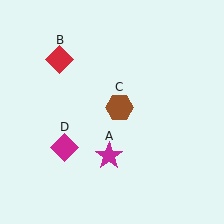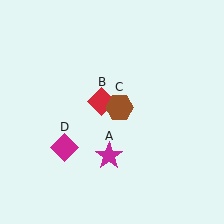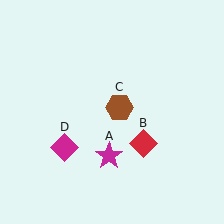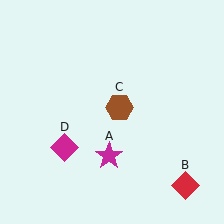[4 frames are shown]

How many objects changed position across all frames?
1 object changed position: red diamond (object B).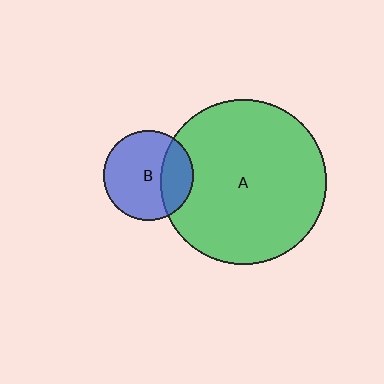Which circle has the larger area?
Circle A (green).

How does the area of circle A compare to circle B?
Approximately 3.4 times.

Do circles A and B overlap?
Yes.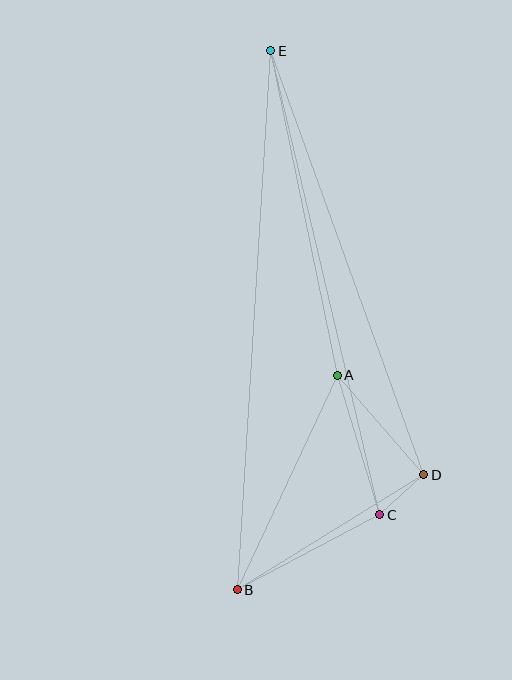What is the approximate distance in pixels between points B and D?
The distance between B and D is approximately 219 pixels.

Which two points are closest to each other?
Points C and D are closest to each other.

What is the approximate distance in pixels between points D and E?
The distance between D and E is approximately 451 pixels.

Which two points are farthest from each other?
Points B and E are farthest from each other.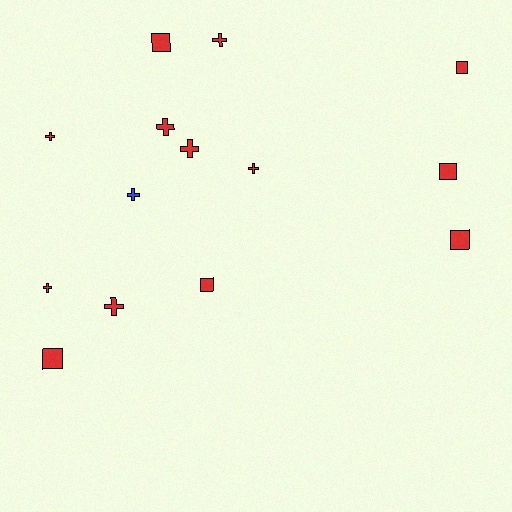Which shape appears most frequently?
Cross, with 8 objects.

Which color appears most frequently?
Red, with 13 objects.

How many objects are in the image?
There are 14 objects.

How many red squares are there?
There are 6 red squares.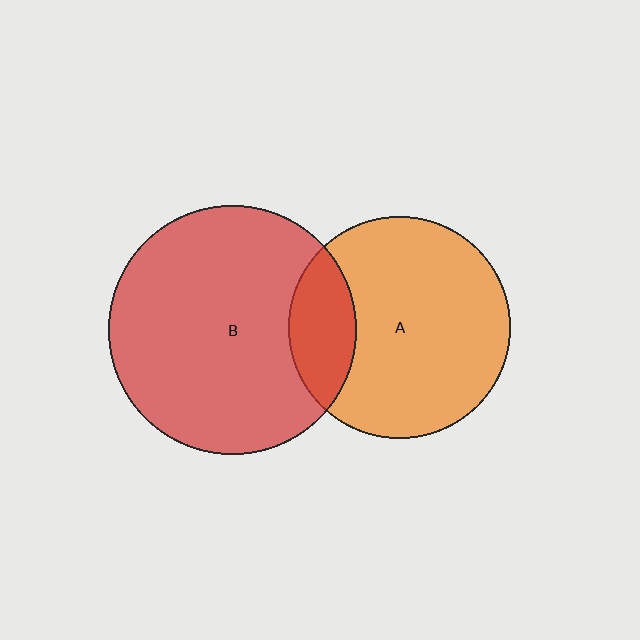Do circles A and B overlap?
Yes.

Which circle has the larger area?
Circle B (red).